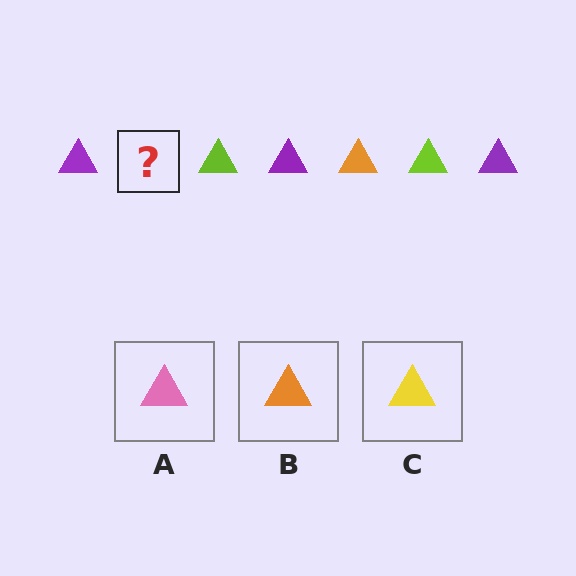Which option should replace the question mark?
Option B.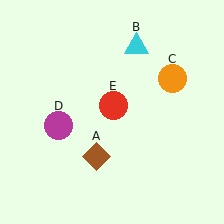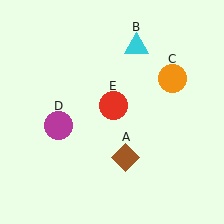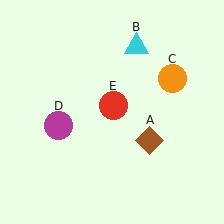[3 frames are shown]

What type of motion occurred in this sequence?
The brown diamond (object A) rotated counterclockwise around the center of the scene.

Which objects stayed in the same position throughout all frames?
Cyan triangle (object B) and orange circle (object C) and magenta circle (object D) and red circle (object E) remained stationary.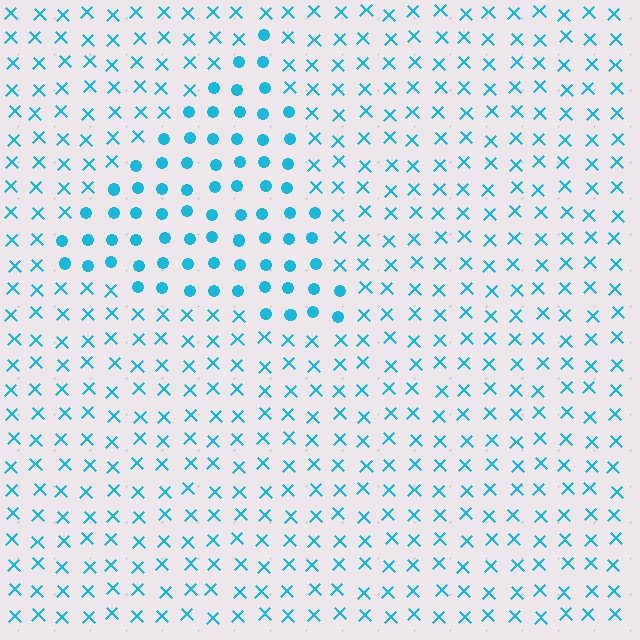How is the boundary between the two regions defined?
The boundary is defined by a change in element shape: circles inside vs. X marks outside. All elements share the same color and spacing.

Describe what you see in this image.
The image is filled with small cyan elements arranged in a uniform grid. A triangle-shaped region contains circles, while the surrounding area contains X marks. The boundary is defined purely by the change in element shape.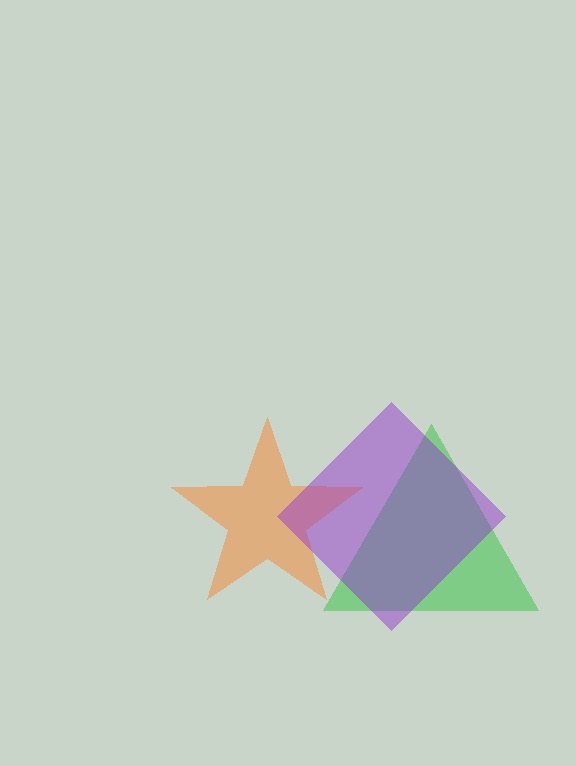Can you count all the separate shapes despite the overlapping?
Yes, there are 3 separate shapes.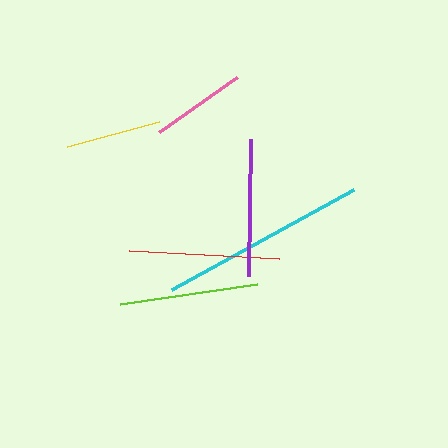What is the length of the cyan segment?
The cyan segment is approximately 207 pixels long.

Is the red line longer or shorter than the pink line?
The red line is longer than the pink line.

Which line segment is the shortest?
The yellow line is the shortest at approximately 95 pixels.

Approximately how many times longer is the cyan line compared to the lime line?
The cyan line is approximately 1.5 times the length of the lime line.